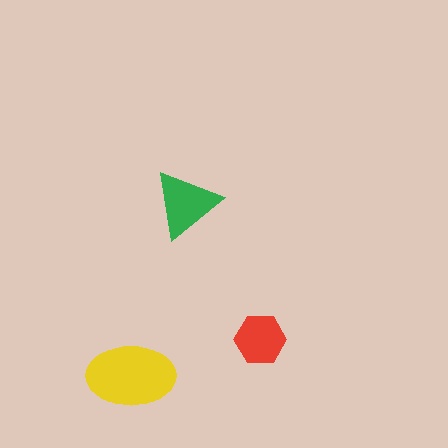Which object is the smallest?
The red hexagon.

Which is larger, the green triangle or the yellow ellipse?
The yellow ellipse.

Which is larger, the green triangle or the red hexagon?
The green triangle.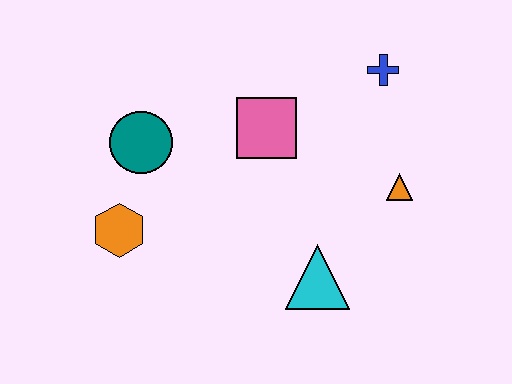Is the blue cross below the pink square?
No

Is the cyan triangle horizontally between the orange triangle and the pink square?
Yes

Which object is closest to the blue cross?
The orange triangle is closest to the blue cross.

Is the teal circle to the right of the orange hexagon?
Yes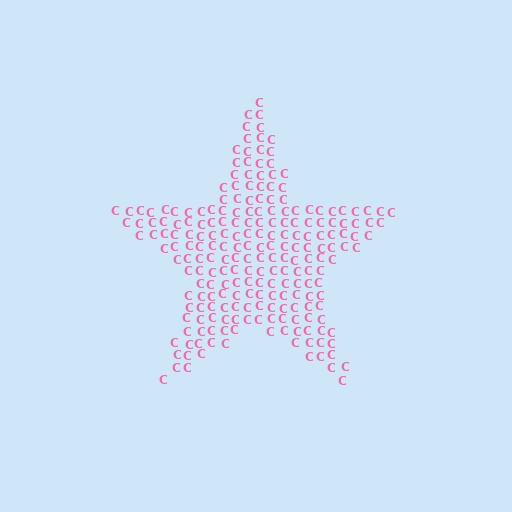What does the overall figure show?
The overall figure shows a star.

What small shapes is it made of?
It is made of small letter C's.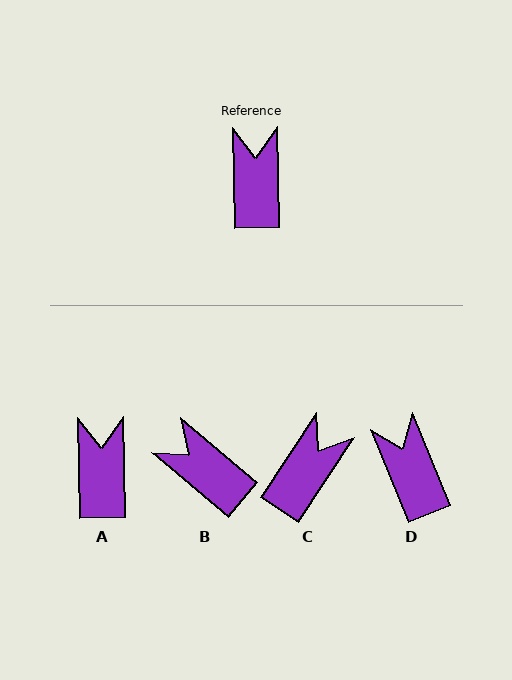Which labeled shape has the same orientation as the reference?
A.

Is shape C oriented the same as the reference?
No, it is off by about 34 degrees.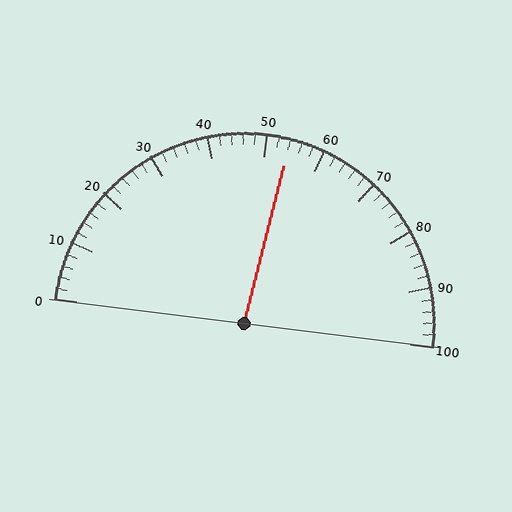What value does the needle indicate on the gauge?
The needle indicates approximately 54.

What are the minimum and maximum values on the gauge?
The gauge ranges from 0 to 100.